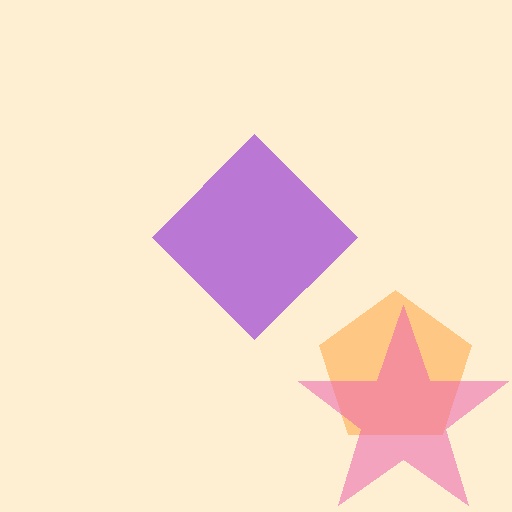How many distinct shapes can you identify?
There are 3 distinct shapes: an orange pentagon, a purple diamond, a pink star.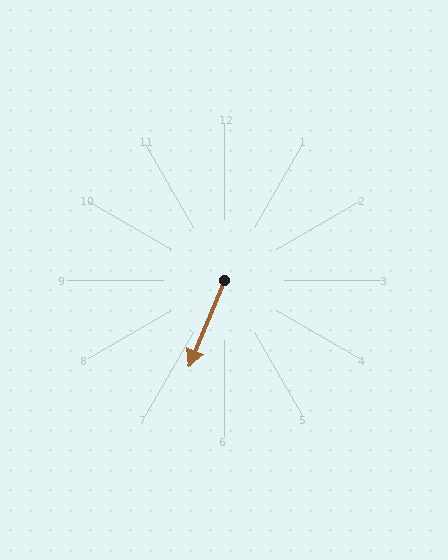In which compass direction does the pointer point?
Southwest.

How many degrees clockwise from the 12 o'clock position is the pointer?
Approximately 203 degrees.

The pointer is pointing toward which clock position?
Roughly 7 o'clock.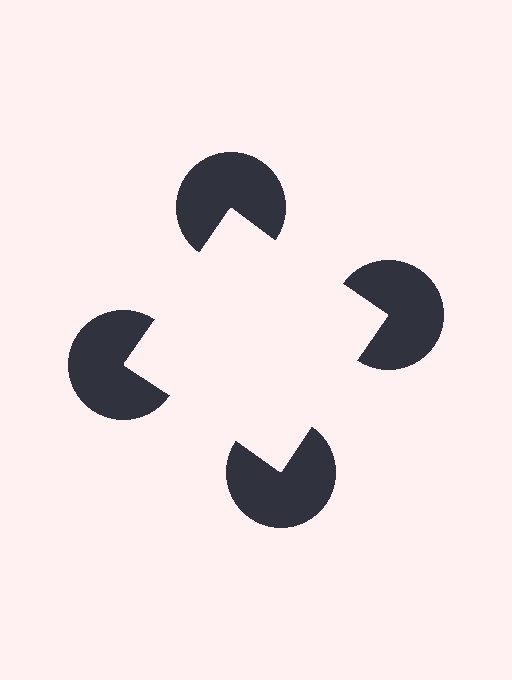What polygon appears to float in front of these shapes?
An illusory square — its edges are inferred from the aligned wedge cuts in the pac-man discs, not physically drawn.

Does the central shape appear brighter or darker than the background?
It typically appears slightly brighter than the background, even though no actual brightness change is drawn.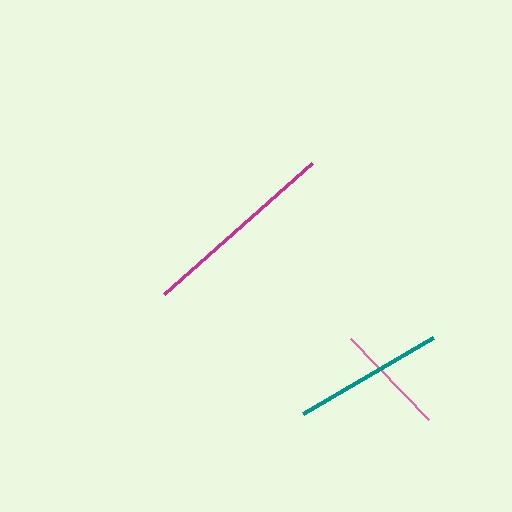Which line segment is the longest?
The magenta line is the longest at approximately 197 pixels.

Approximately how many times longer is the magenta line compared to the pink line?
The magenta line is approximately 1.8 times the length of the pink line.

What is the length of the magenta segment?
The magenta segment is approximately 197 pixels long.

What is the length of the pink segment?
The pink segment is approximately 111 pixels long.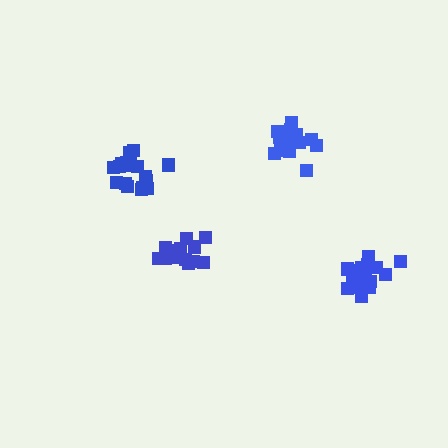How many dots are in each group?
Group 1: 13 dots, Group 2: 17 dots, Group 3: 18 dots, Group 4: 18 dots (66 total).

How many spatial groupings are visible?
There are 4 spatial groupings.